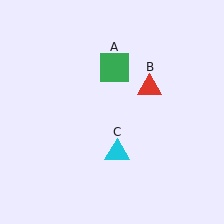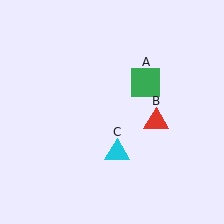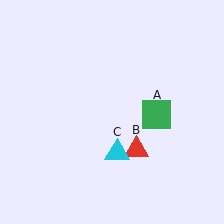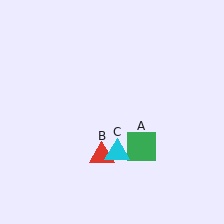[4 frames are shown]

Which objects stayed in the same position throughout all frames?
Cyan triangle (object C) remained stationary.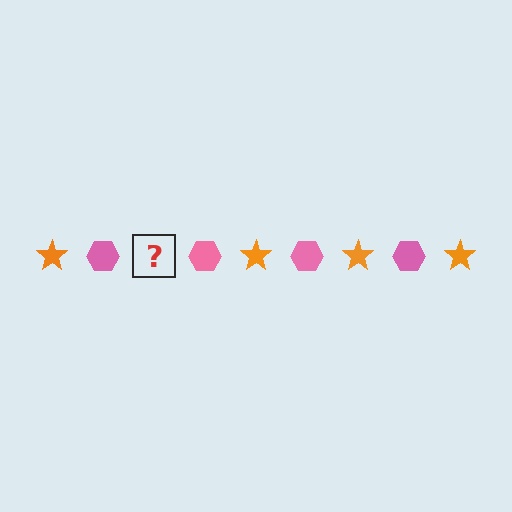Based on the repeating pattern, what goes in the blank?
The blank should be an orange star.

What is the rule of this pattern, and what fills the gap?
The rule is that the pattern alternates between orange star and pink hexagon. The gap should be filled with an orange star.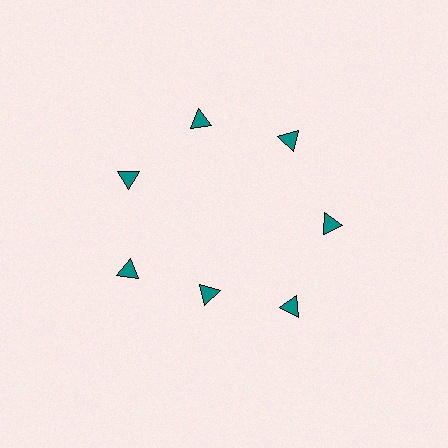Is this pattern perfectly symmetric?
No. The 7 teal triangles are arranged in a ring, but one element near the 6 o'clock position is pulled inward toward the center, breaking the 7-fold rotational symmetry.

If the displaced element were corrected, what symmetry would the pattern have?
It would have 7-fold rotational symmetry — the pattern would map onto itself every 51 degrees.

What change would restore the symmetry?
The symmetry would be restored by moving it outward, back onto the ring so that all 7 triangles sit at equal angles and equal distance from the center.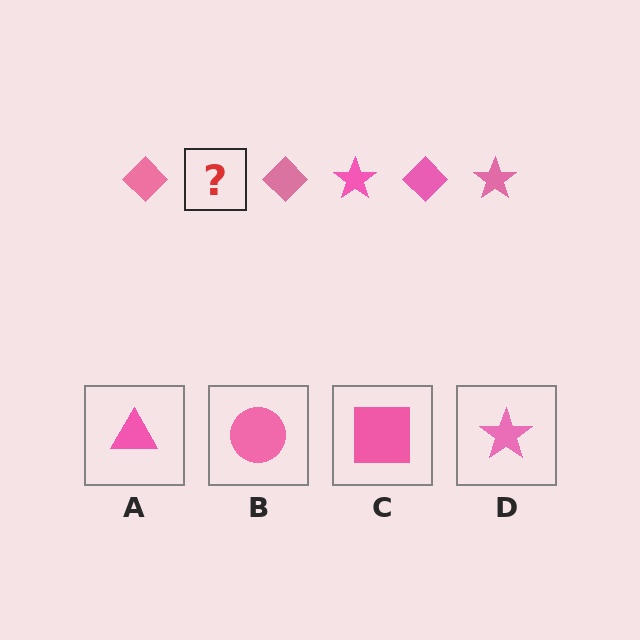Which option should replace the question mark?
Option D.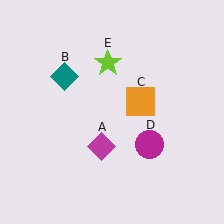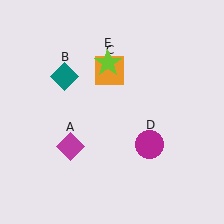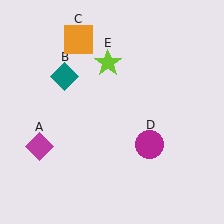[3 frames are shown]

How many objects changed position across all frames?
2 objects changed position: magenta diamond (object A), orange square (object C).